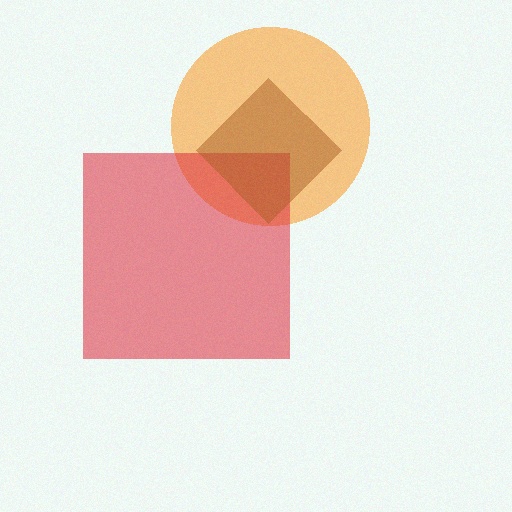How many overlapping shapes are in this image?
There are 3 overlapping shapes in the image.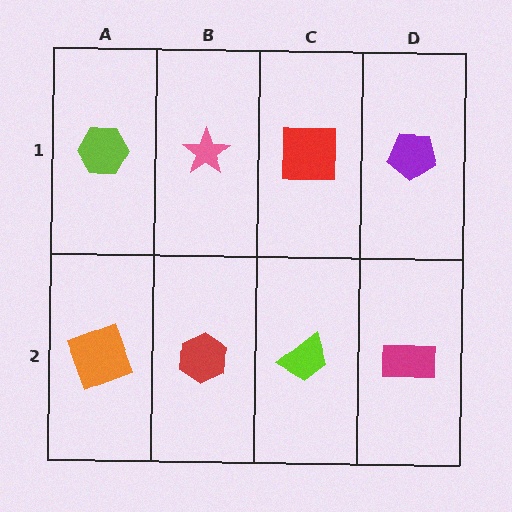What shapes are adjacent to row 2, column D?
A purple pentagon (row 1, column D), a lime trapezoid (row 2, column C).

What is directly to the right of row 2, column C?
A magenta rectangle.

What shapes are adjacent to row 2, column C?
A red square (row 1, column C), a red hexagon (row 2, column B), a magenta rectangle (row 2, column D).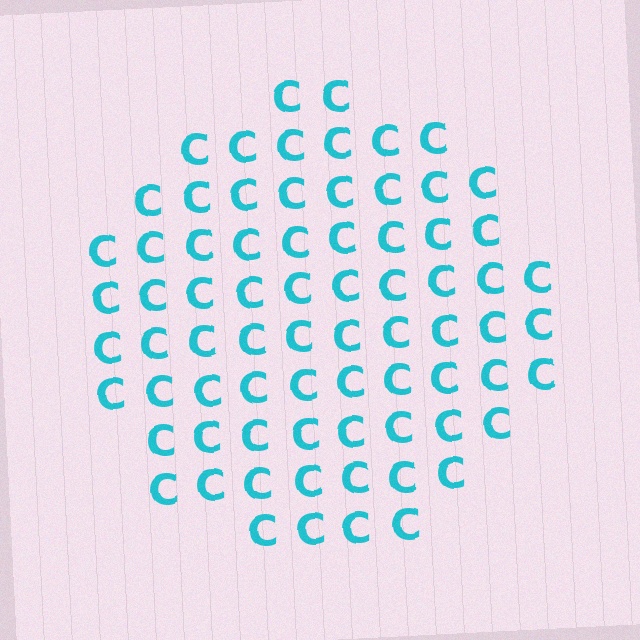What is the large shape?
The large shape is a circle.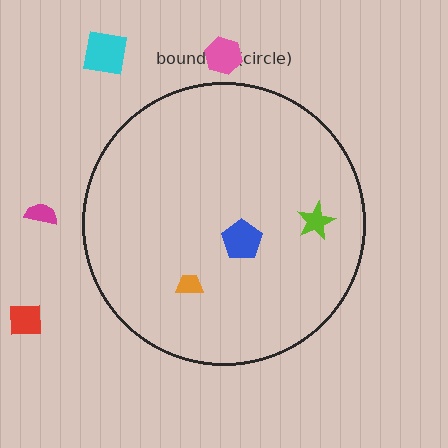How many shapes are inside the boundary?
3 inside, 4 outside.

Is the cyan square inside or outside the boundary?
Outside.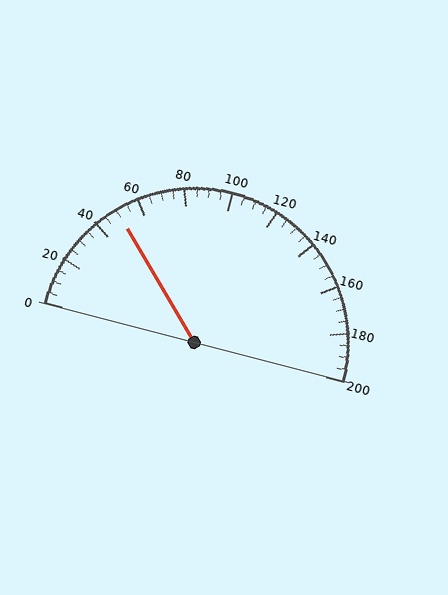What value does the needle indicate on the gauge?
The needle indicates approximately 50.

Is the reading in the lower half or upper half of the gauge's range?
The reading is in the lower half of the range (0 to 200).